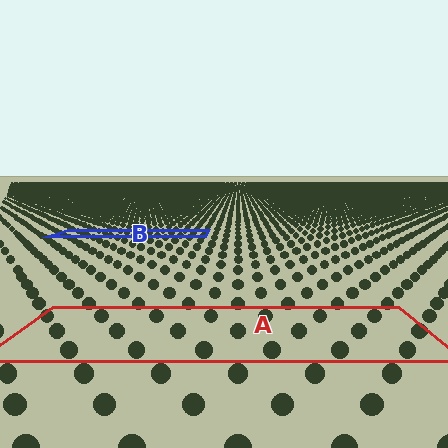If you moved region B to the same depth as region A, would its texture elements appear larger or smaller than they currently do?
They would appear larger. At a closer depth, the same texture elements are projected at a bigger on-screen size.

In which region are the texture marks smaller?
The texture marks are smaller in region B, because it is farther away.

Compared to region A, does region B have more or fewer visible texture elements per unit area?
Region B has more texture elements per unit area — they are packed more densely because it is farther away.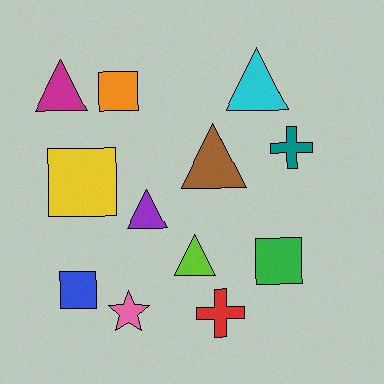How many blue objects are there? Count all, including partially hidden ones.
There is 1 blue object.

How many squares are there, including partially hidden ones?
There are 4 squares.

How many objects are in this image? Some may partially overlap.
There are 12 objects.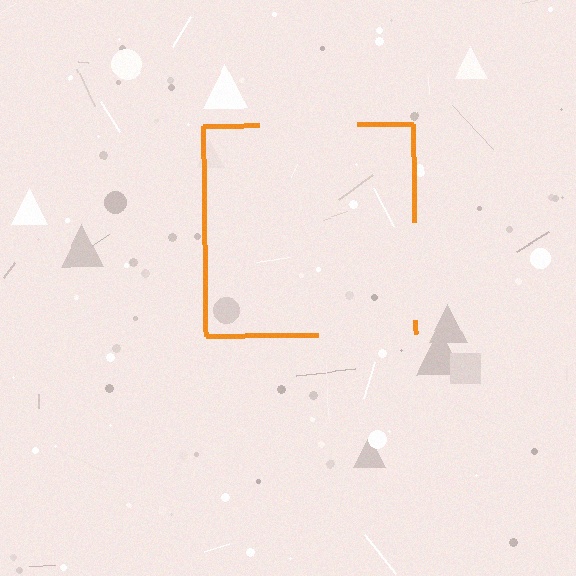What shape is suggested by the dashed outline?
The dashed outline suggests a square.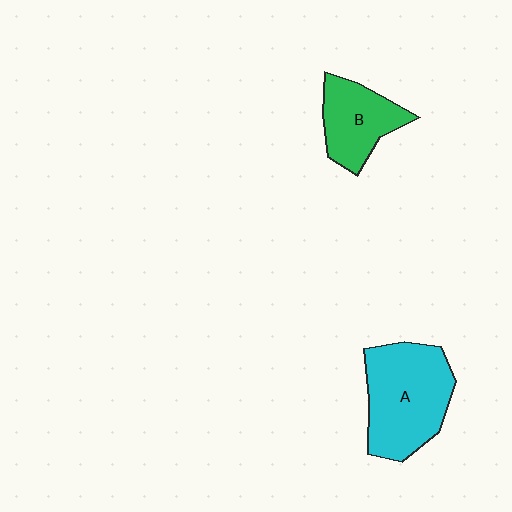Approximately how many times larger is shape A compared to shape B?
Approximately 1.6 times.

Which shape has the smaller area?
Shape B (green).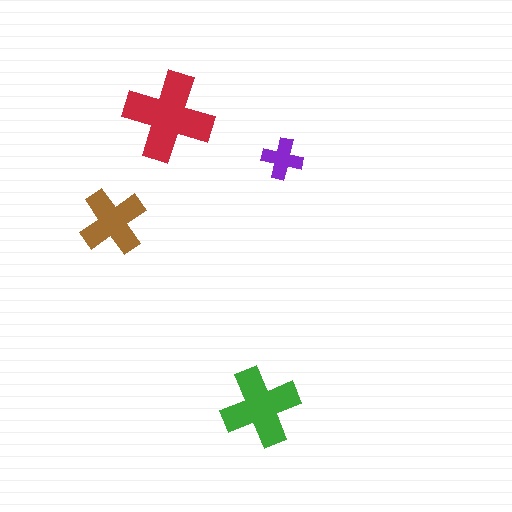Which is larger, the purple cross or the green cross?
The green one.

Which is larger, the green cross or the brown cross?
The green one.